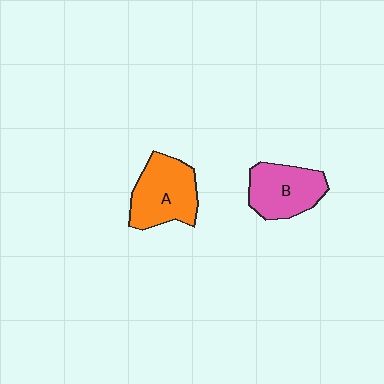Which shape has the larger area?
Shape A (orange).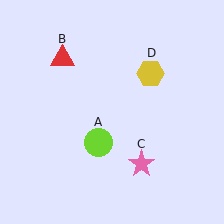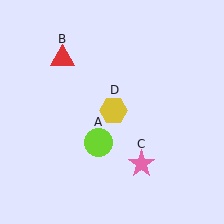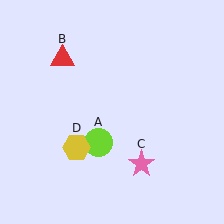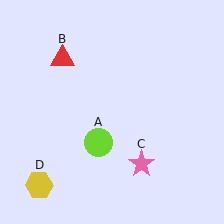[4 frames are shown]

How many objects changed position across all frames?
1 object changed position: yellow hexagon (object D).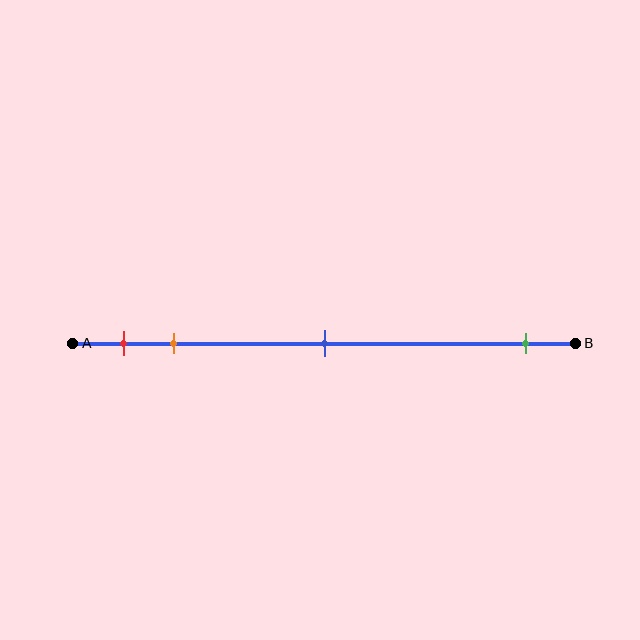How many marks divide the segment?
There are 4 marks dividing the segment.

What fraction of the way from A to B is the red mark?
The red mark is approximately 10% (0.1) of the way from A to B.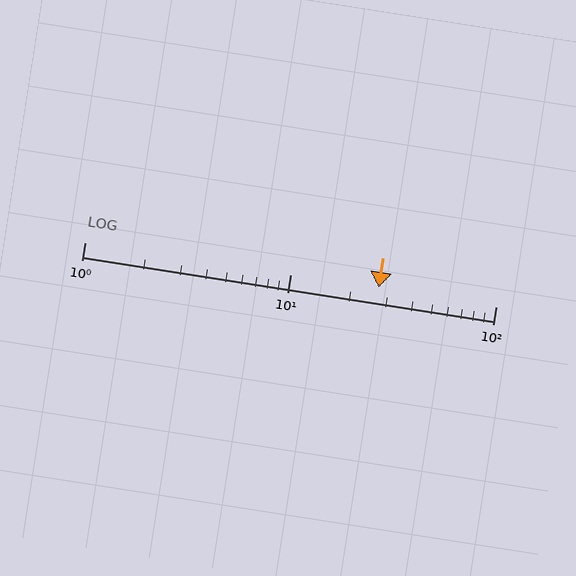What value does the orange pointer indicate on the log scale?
The pointer indicates approximately 27.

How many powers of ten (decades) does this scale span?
The scale spans 2 decades, from 1 to 100.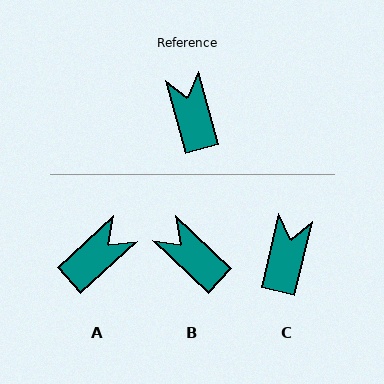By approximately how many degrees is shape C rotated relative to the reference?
Approximately 28 degrees clockwise.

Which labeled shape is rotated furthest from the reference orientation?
A, about 63 degrees away.